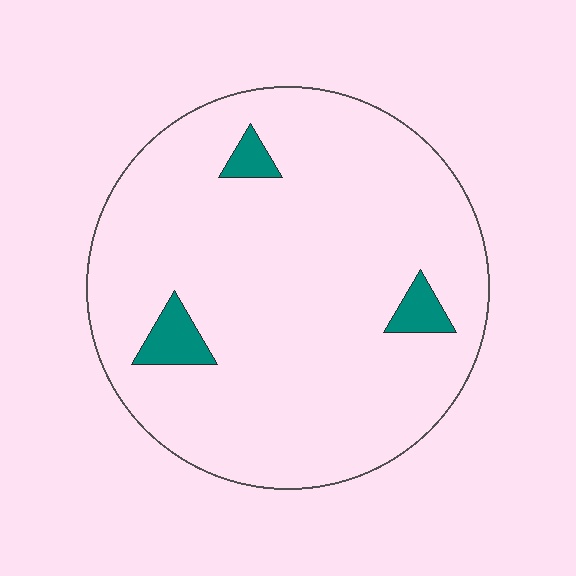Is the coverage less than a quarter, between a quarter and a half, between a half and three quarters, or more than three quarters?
Less than a quarter.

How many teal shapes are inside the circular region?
3.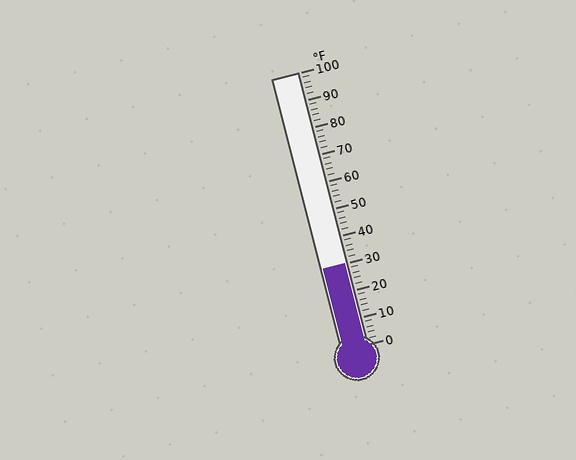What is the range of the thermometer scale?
The thermometer scale ranges from 0°F to 100°F.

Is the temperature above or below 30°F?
The temperature is at 30°F.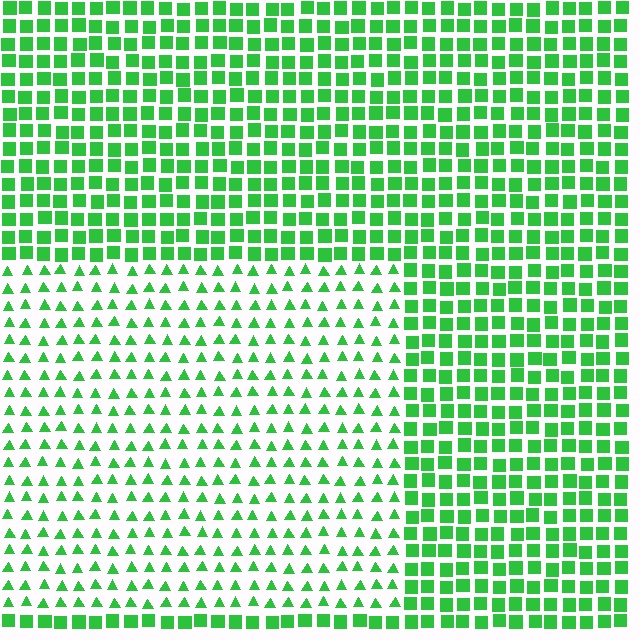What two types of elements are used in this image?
The image uses triangles inside the rectangle region and squares outside it.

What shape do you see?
I see a rectangle.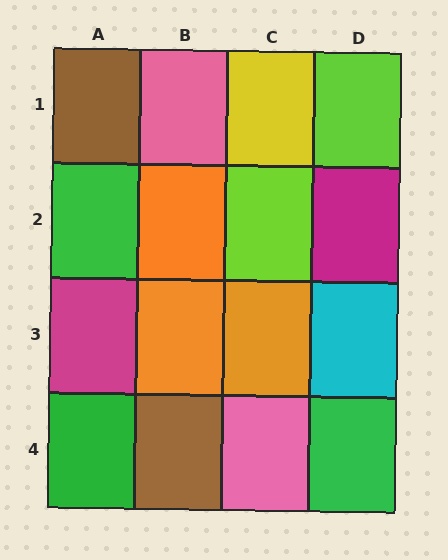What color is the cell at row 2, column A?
Green.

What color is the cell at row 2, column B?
Orange.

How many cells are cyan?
1 cell is cyan.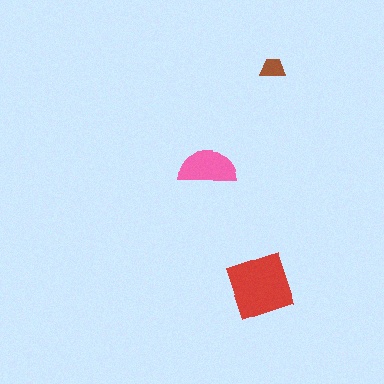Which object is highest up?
The brown trapezoid is topmost.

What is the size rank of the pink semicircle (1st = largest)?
2nd.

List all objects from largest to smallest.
The red diamond, the pink semicircle, the brown trapezoid.